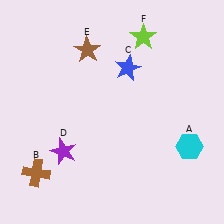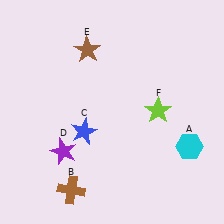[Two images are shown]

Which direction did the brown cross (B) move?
The brown cross (B) moved right.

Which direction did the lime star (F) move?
The lime star (F) moved down.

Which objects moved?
The objects that moved are: the brown cross (B), the blue star (C), the lime star (F).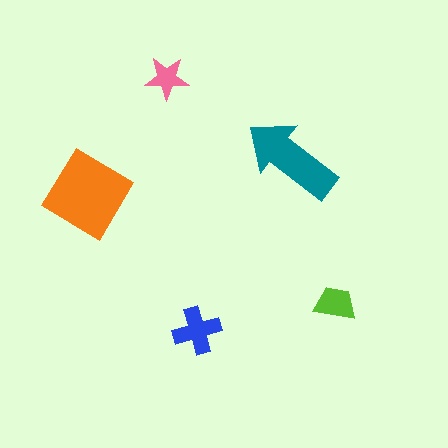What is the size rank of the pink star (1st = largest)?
5th.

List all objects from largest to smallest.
The orange diamond, the teal arrow, the blue cross, the lime trapezoid, the pink star.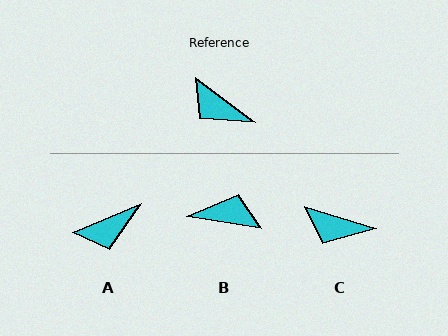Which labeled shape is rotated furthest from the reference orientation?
B, about 152 degrees away.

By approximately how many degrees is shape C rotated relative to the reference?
Approximately 20 degrees counter-clockwise.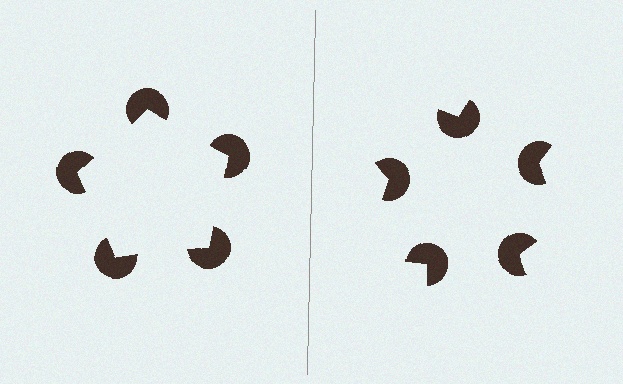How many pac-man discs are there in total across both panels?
10 — 5 on each side.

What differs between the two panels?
The pac-man discs are positioned identically on both sides; only the wedge orientations differ. On the left they align to a pentagon; on the right they are misaligned.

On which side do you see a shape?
An illusory pentagon appears on the left side. On the right side the wedge cuts are rotated, so no coherent shape forms.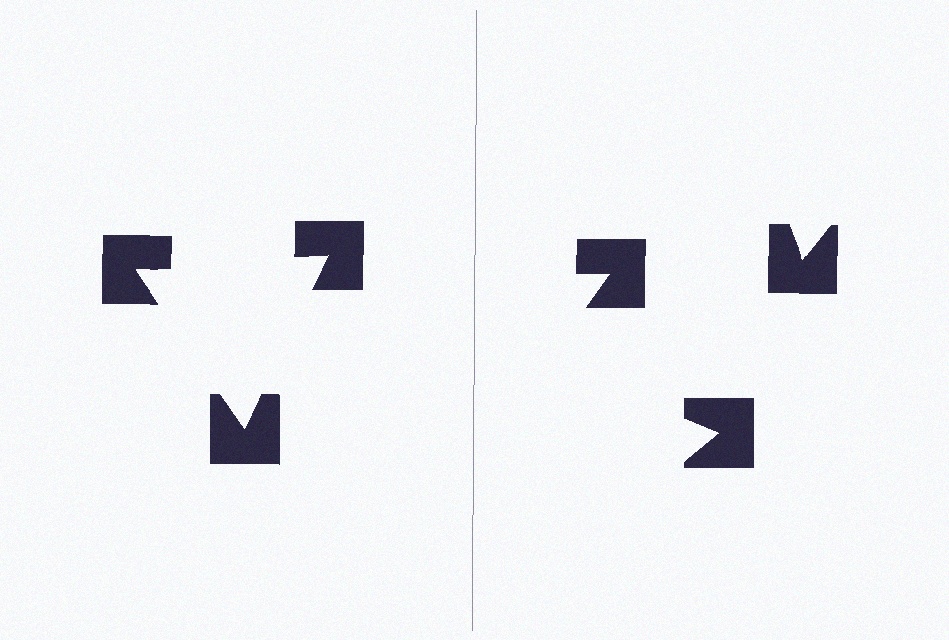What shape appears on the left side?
An illusory triangle.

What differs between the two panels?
The notched squares are positioned identically on both sides; only the wedge orientations differ. On the left they align to a triangle; on the right they are misaligned.